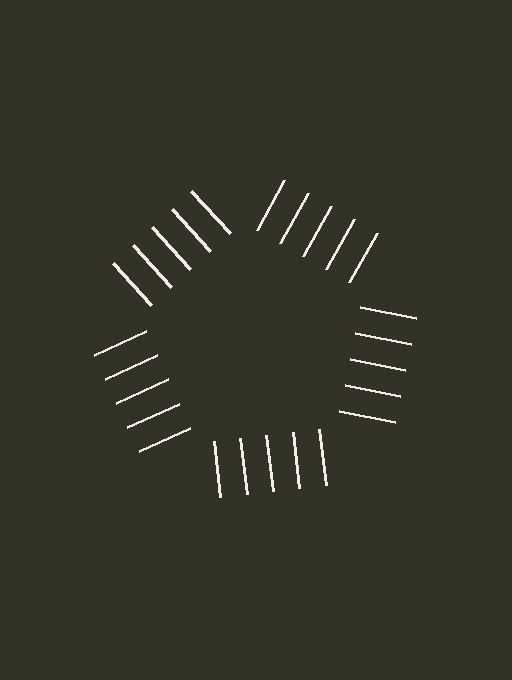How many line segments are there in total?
25 — 5 along each of the 5 edges.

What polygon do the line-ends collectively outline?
An illusory pentagon — the line segments terminate on its edges but no continuous stroke is drawn.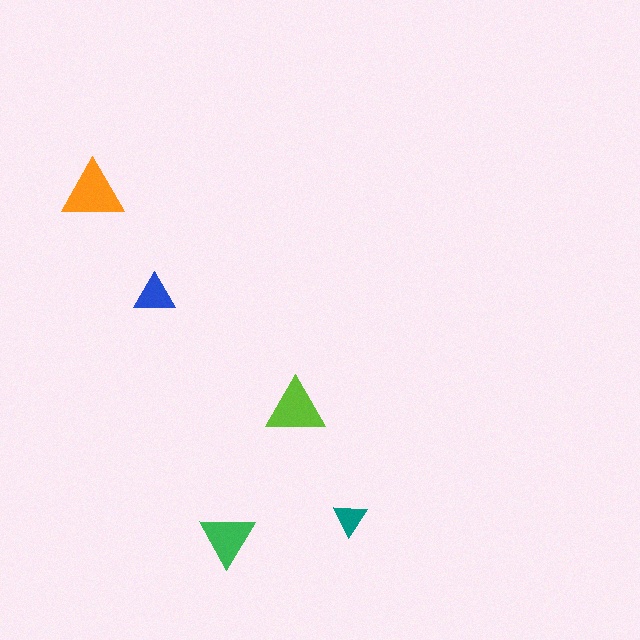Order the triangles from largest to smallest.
the orange one, the lime one, the green one, the blue one, the teal one.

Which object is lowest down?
The green triangle is bottommost.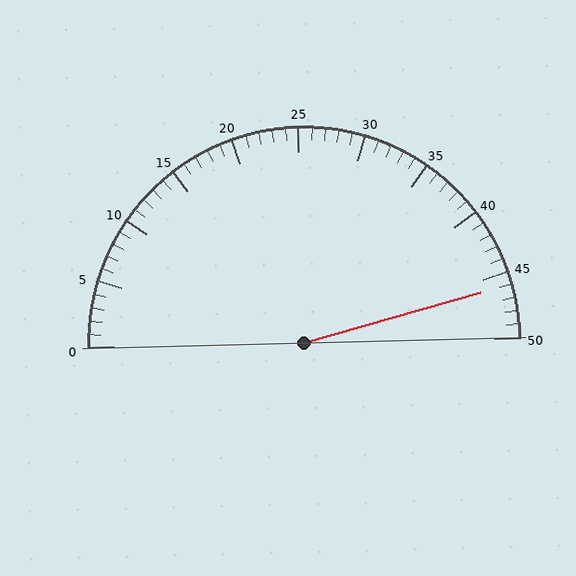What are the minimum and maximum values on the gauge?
The gauge ranges from 0 to 50.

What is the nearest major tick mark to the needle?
The nearest major tick mark is 45.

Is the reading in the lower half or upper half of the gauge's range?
The reading is in the upper half of the range (0 to 50).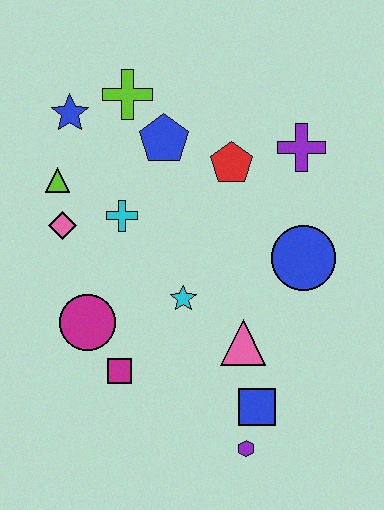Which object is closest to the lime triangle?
The pink diamond is closest to the lime triangle.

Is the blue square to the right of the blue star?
Yes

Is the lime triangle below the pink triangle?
No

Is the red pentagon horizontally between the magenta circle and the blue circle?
Yes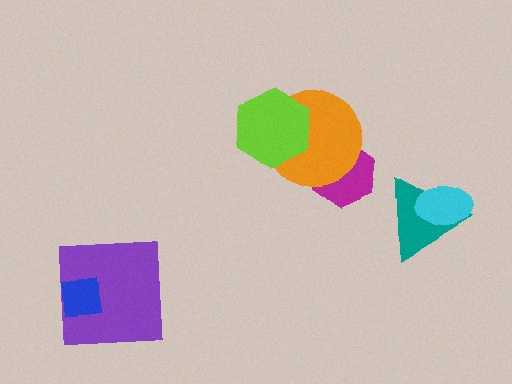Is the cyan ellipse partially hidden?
No, no other shape covers it.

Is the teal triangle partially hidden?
Yes, it is partially covered by another shape.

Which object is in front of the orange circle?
The lime hexagon is in front of the orange circle.